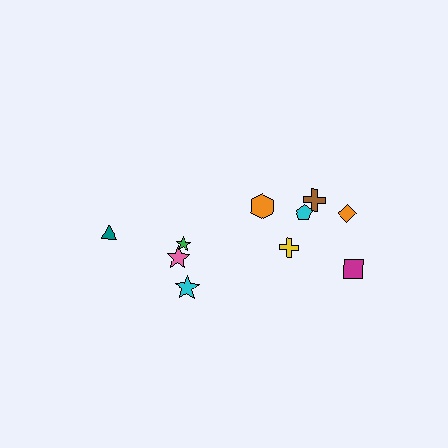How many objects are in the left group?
There are 4 objects.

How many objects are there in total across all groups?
There are 10 objects.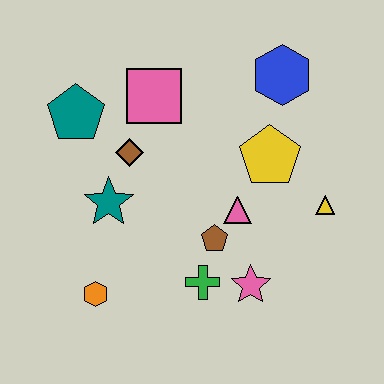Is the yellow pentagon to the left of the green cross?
No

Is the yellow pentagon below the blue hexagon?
Yes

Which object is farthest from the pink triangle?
The teal pentagon is farthest from the pink triangle.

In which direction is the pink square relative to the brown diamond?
The pink square is above the brown diamond.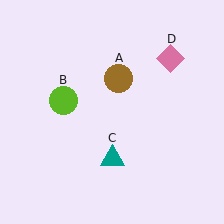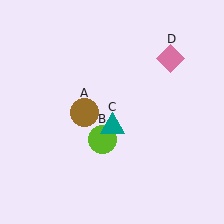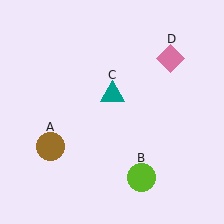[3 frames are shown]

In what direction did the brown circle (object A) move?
The brown circle (object A) moved down and to the left.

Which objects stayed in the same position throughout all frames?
Pink diamond (object D) remained stationary.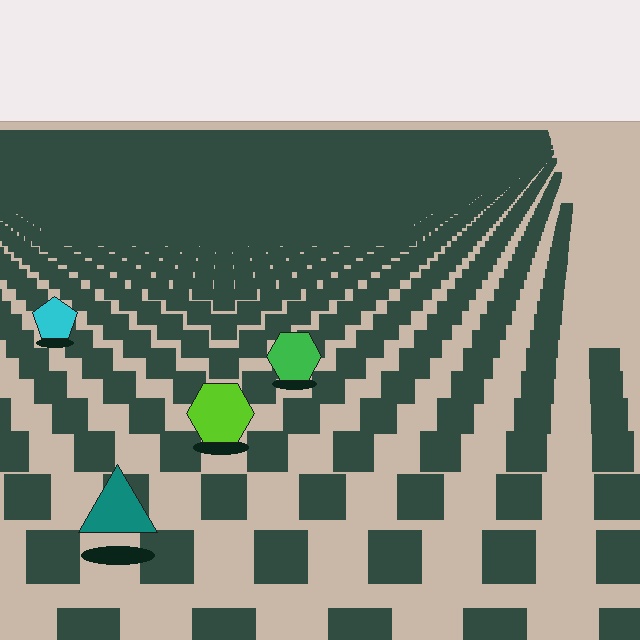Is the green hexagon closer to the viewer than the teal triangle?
No. The teal triangle is closer — you can tell from the texture gradient: the ground texture is coarser near it.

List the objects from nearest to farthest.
From nearest to farthest: the teal triangle, the lime hexagon, the green hexagon, the cyan pentagon.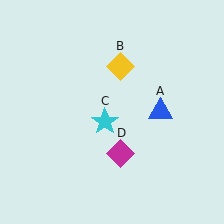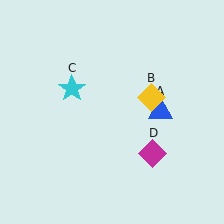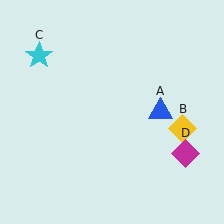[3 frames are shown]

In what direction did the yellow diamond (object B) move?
The yellow diamond (object B) moved down and to the right.